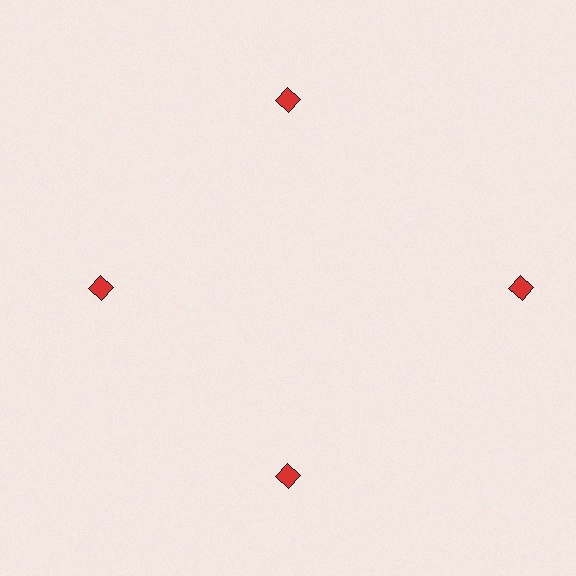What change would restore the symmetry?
The symmetry would be restored by moving it inward, back onto the ring so that all 4 diamonds sit at equal angles and equal distance from the center.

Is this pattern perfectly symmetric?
No. The 4 red diamonds are arranged in a ring, but one element near the 3 o'clock position is pushed outward from the center, breaking the 4-fold rotational symmetry.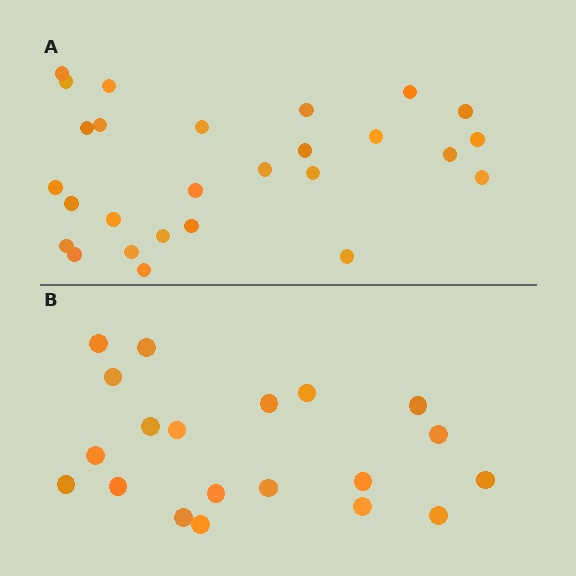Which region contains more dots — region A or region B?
Region A (the top region) has more dots.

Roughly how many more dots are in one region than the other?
Region A has roughly 8 or so more dots than region B.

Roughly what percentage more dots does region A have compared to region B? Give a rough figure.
About 35% more.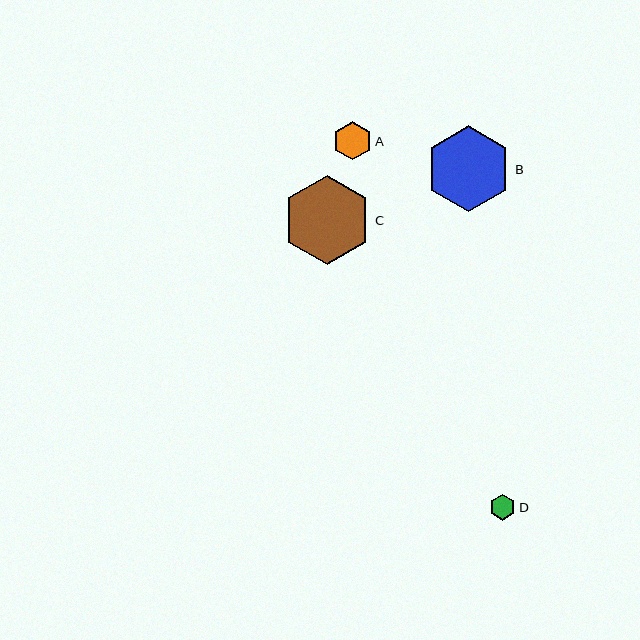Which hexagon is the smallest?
Hexagon D is the smallest with a size of approximately 26 pixels.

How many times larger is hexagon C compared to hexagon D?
Hexagon C is approximately 3.4 times the size of hexagon D.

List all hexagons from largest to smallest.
From largest to smallest: C, B, A, D.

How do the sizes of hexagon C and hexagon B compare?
Hexagon C and hexagon B are approximately the same size.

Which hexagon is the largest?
Hexagon C is the largest with a size of approximately 89 pixels.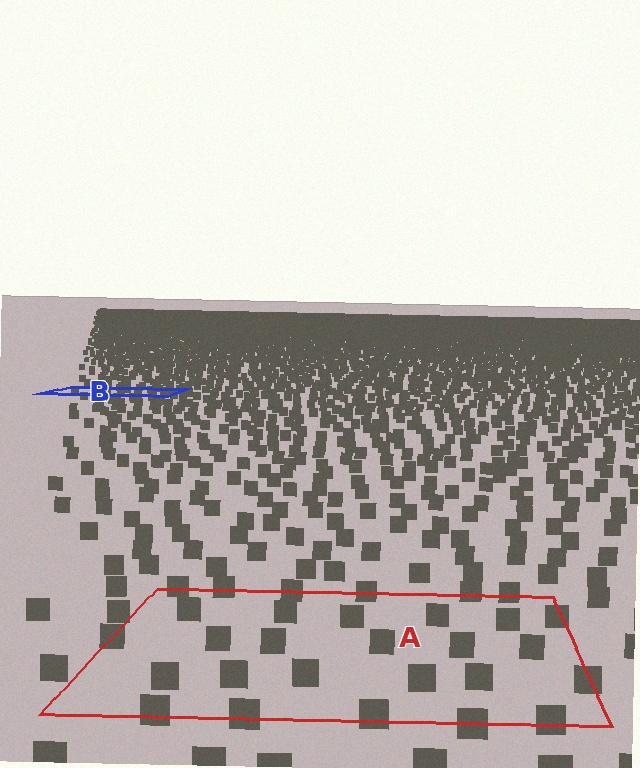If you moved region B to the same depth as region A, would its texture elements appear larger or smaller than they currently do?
They would appear larger. At a closer depth, the same texture elements are projected at a bigger on-screen size.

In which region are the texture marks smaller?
The texture marks are smaller in region B, because it is farther away.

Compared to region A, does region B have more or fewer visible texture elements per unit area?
Region B has more texture elements per unit area — they are packed more densely because it is farther away.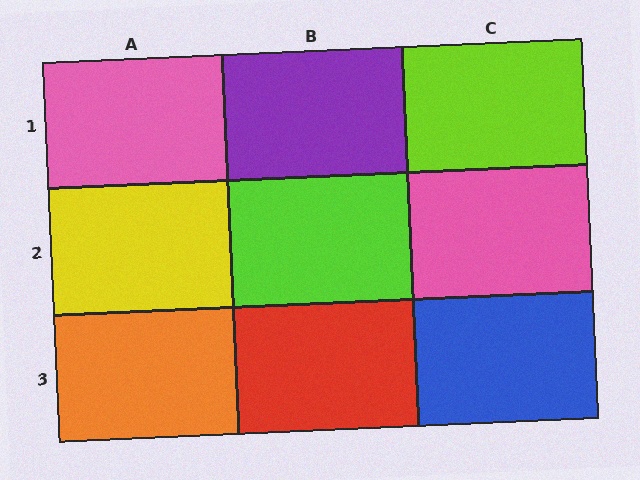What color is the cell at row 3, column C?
Blue.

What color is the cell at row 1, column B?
Purple.